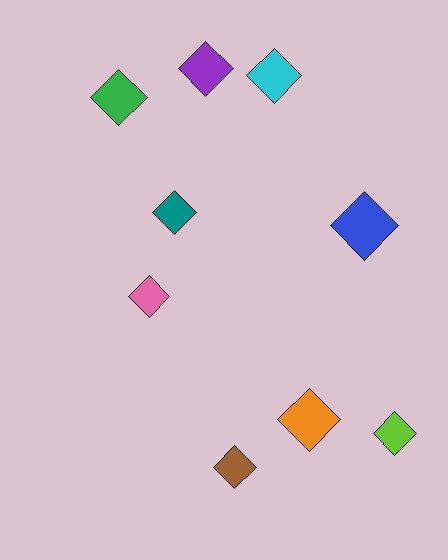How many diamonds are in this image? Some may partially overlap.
There are 9 diamonds.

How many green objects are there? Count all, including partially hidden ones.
There is 1 green object.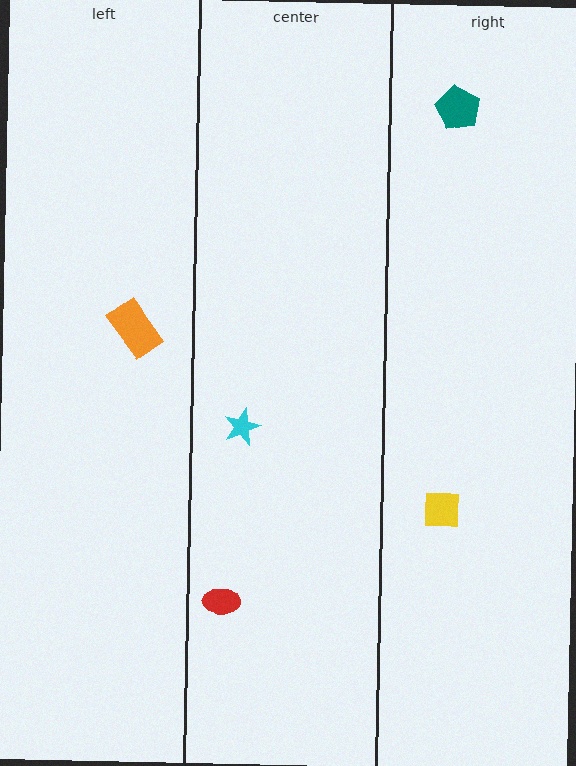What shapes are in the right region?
The yellow square, the teal pentagon.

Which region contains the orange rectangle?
The left region.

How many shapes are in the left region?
1.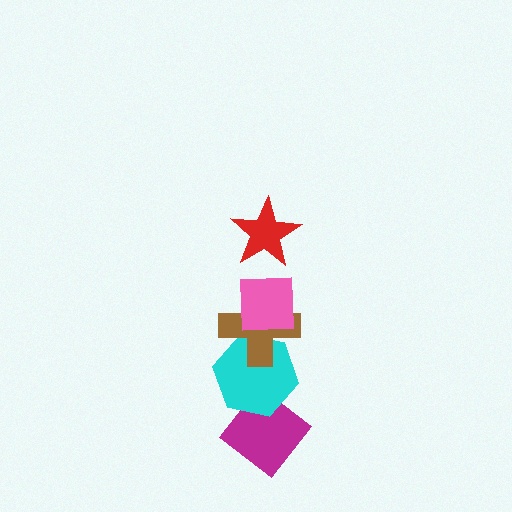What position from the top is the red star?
The red star is 1st from the top.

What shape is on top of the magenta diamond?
The cyan hexagon is on top of the magenta diamond.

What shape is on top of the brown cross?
The pink square is on top of the brown cross.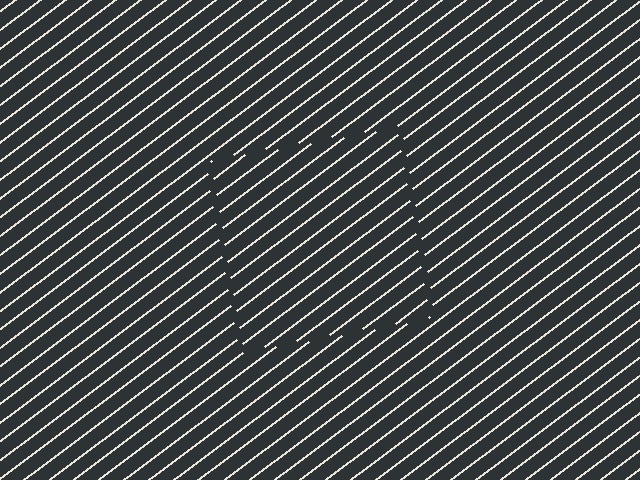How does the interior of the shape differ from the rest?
The interior of the shape contains the same grating, shifted by half a period — the contour is defined by the phase discontinuity where line-ends from the inner and outer gratings abut.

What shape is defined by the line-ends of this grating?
An illusory square. The interior of the shape contains the same grating, shifted by half a period — the contour is defined by the phase discontinuity where line-ends from the inner and outer gratings abut.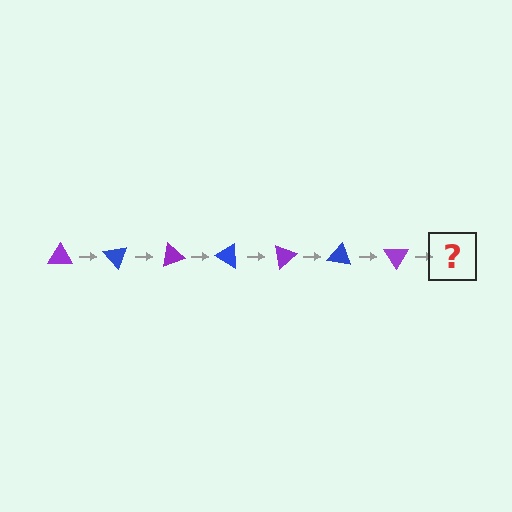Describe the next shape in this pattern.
It should be a blue triangle, rotated 350 degrees from the start.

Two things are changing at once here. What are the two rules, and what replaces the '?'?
The two rules are that it rotates 50 degrees each step and the color cycles through purple and blue. The '?' should be a blue triangle, rotated 350 degrees from the start.